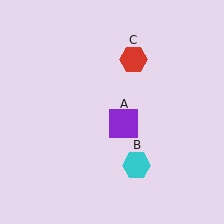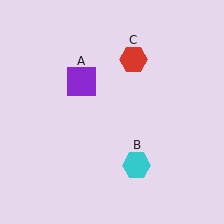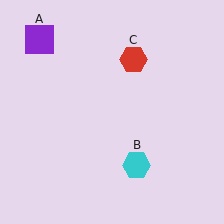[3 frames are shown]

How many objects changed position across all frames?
1 object changed position: purple square (object A).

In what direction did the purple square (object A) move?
The purple square (object A) moved up and to the left.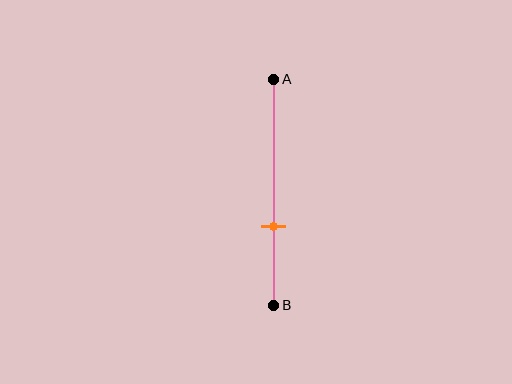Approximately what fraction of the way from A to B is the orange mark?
The orange mark is approximately 65% of the way from A to B.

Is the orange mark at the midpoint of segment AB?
No, the mark is at about 65% from A, not at the 50% midpoint.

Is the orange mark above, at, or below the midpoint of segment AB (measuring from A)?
The orange mark is below the midpoint of segment AB.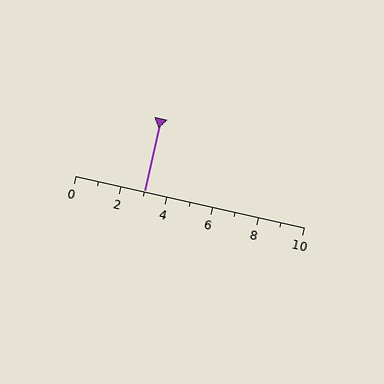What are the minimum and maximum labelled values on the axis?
The axis runs from 0 to 10.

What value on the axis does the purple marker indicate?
The marker indicates approximately 3.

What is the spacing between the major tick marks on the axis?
The major ticks are spaced 2 apart.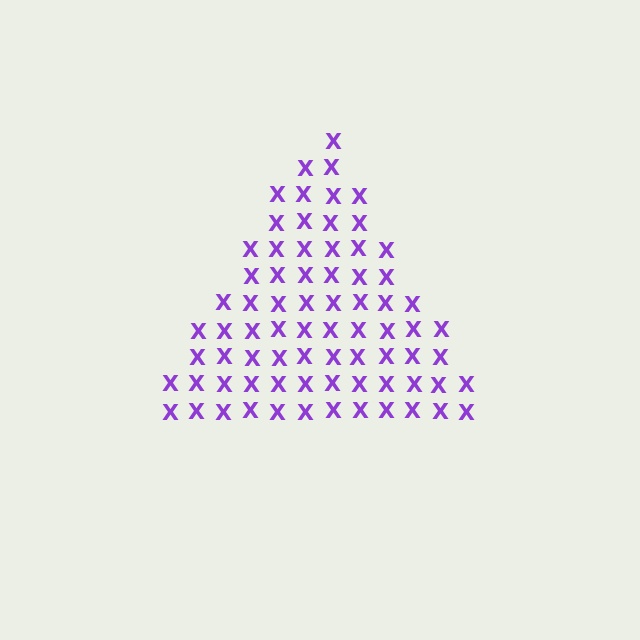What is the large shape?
The large shape is a triangle.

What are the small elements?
The small elements are letter X's.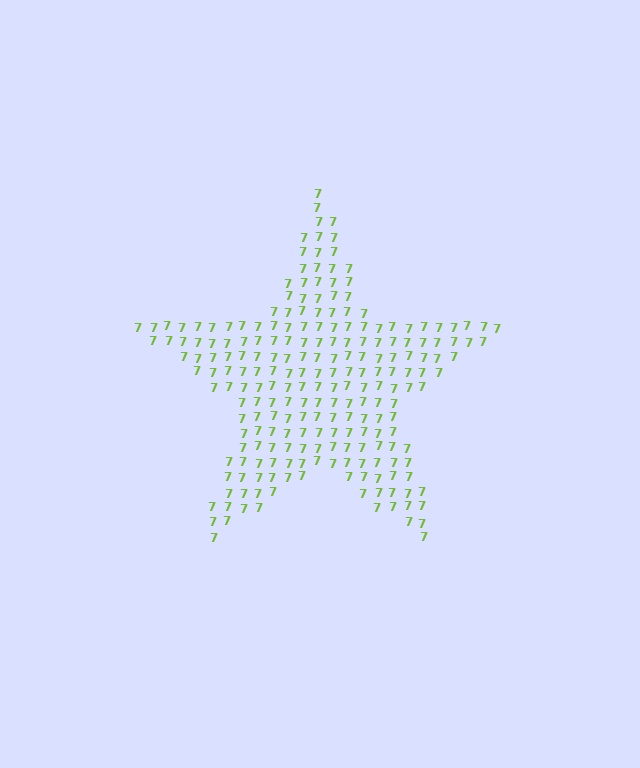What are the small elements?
The small elements are digit 7's.